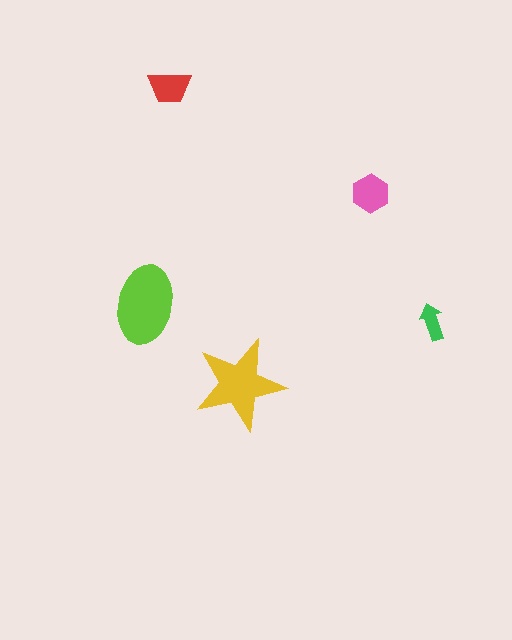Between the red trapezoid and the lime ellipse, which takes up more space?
The lime ellipse.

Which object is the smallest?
The green arrow.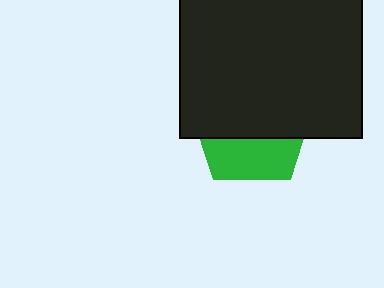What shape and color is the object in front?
The object in front is a black square.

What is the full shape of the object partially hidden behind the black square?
The partially hidden object is a green pentagon.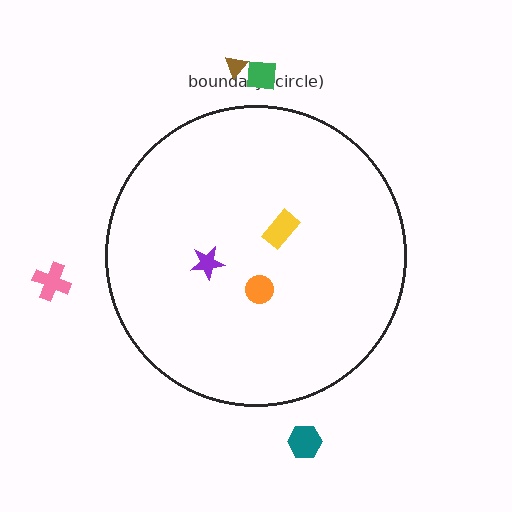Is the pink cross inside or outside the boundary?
Outside.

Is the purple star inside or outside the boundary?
Inside.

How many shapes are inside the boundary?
3 inside, 4 outside.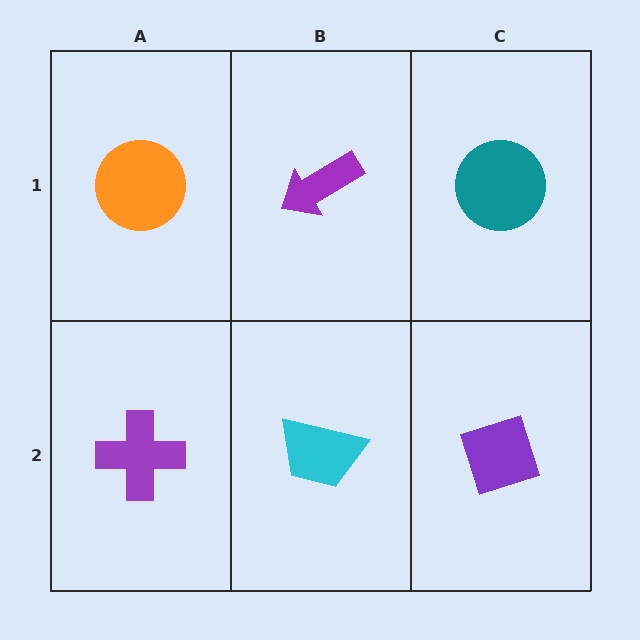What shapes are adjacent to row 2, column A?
An orange circle (row 1, column A), a cyan trapezoid (row 2, column B).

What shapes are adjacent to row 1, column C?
A purple diamond (row 2, column C), a purple arrow (row 1, column B).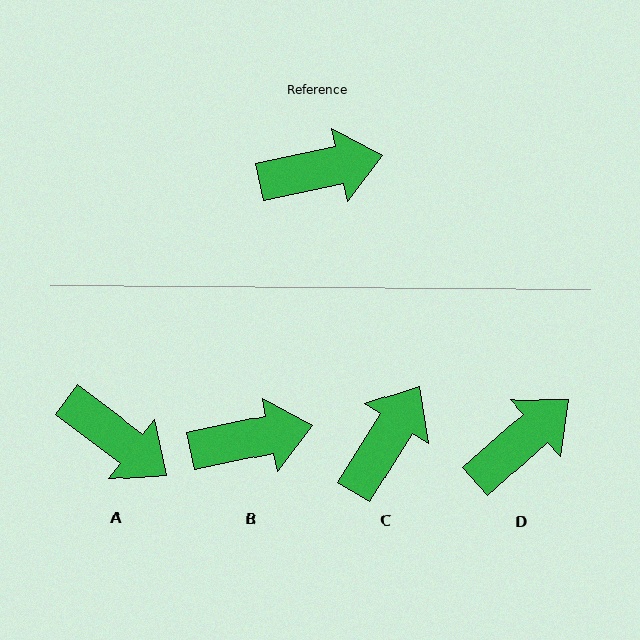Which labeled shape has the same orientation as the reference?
B.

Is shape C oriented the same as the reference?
No, it is off by about 47 degrees.